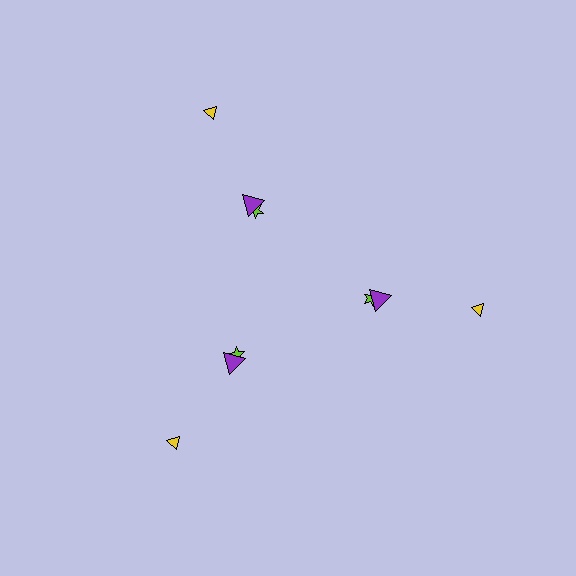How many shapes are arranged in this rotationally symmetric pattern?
There are 9 shapes, arranged in 3 groups of 3.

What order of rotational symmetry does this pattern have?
This pattern has 3-fold rotational symmetry.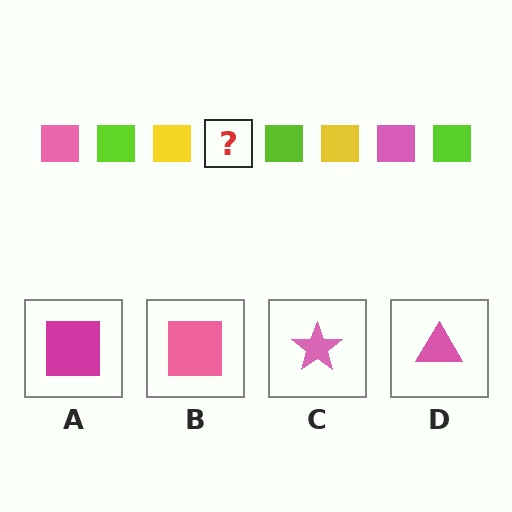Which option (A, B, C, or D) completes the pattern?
B.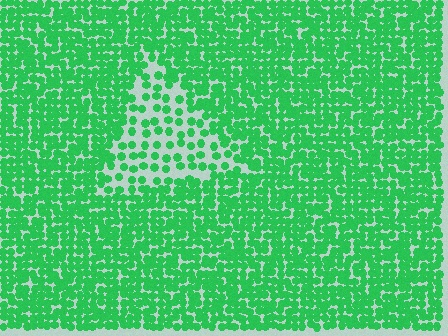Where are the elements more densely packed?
The elements are more densely packed outside the triangle boundary.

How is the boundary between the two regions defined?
The boundary is defined by a change in element density (approximately 2.4x ratio). All elements are the same color, size, and shape.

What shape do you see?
I see a triangle.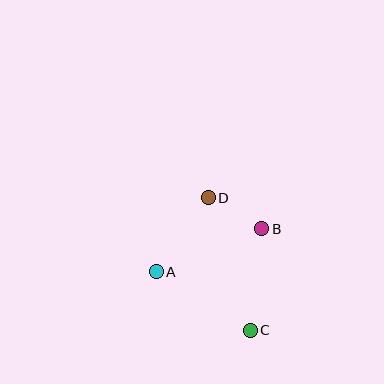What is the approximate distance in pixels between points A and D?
The distance between A and D is approximately 90 pixels.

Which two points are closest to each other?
Points B and D are closest to each other.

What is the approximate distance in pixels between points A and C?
The distance between A and C is approximately 111 pixels.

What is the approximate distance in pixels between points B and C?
The distance between B and C is approximately 103 pixels.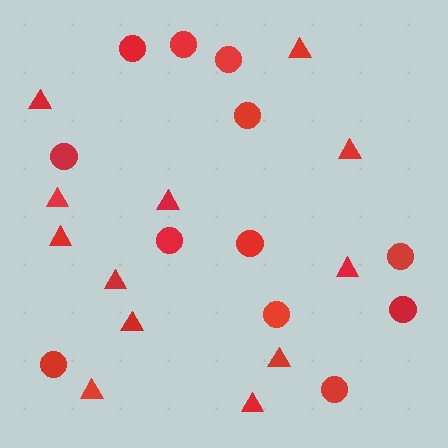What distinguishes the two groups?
There are 2 groups: one group of triangles (12) and one group of circles (12).